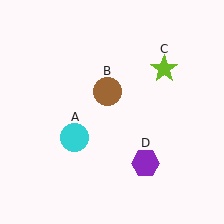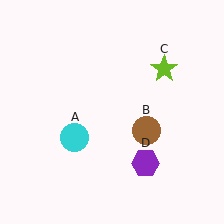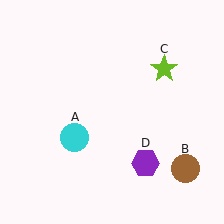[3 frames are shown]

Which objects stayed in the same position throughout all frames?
Cyan circle (object A) and lime star (object C) and purple hexagon (object D) remained stationary.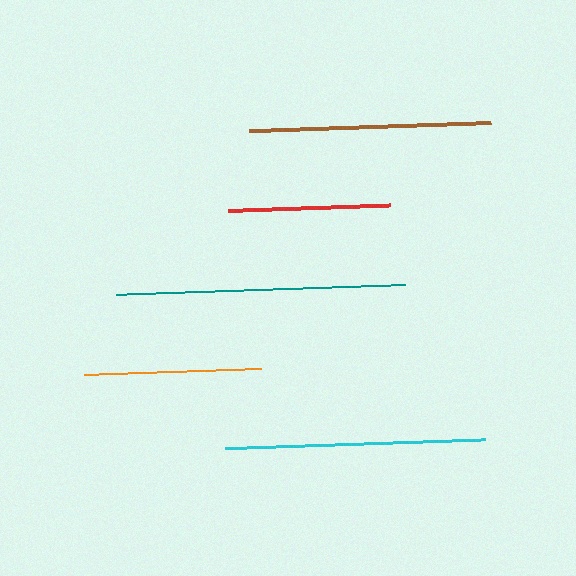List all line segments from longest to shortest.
From longest to shortest: teal, cyan, brown, orange, red.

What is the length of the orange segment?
The orange segment is approximately 177 pixels long.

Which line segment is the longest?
The teal line is the longest at approximately 290 pixels.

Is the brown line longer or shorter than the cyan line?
The cyan line is longer than the brown line.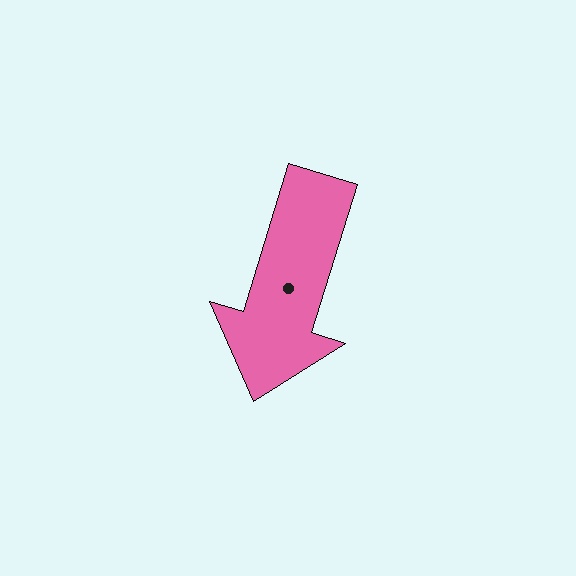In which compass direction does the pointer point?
South.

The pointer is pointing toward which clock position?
Roughly 7 o'clock.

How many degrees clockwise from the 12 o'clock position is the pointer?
Approximately 197 degrees.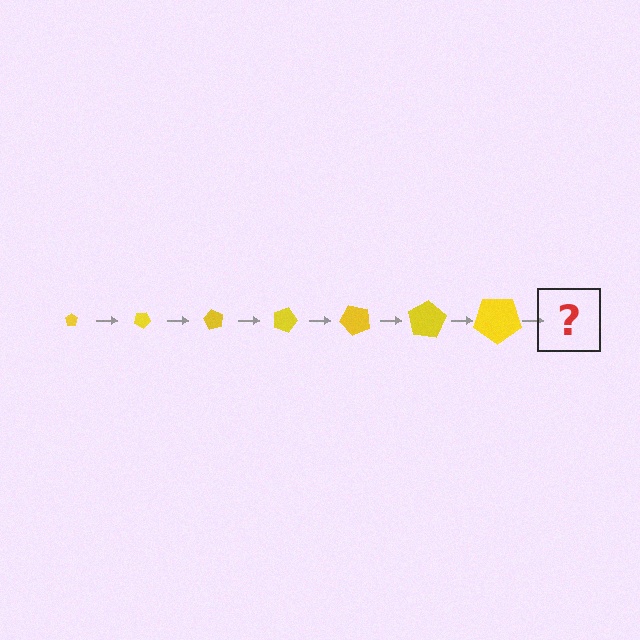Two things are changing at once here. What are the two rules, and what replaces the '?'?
The two rules are that the pentagon grows larger each step and it rotates 30 degrees each step. The '?' should be a pentagon, larger than the previous one and rotated 210 degrees from the start.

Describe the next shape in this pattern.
It should be a pentagon, larger than the previous one and rotated 210 degrees from the start.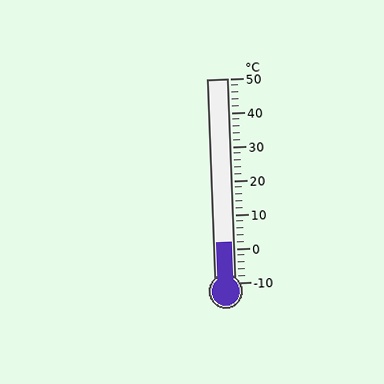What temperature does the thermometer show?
The thermometer shows approximately 2°C.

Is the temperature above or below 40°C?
The temperature is below 40°C.